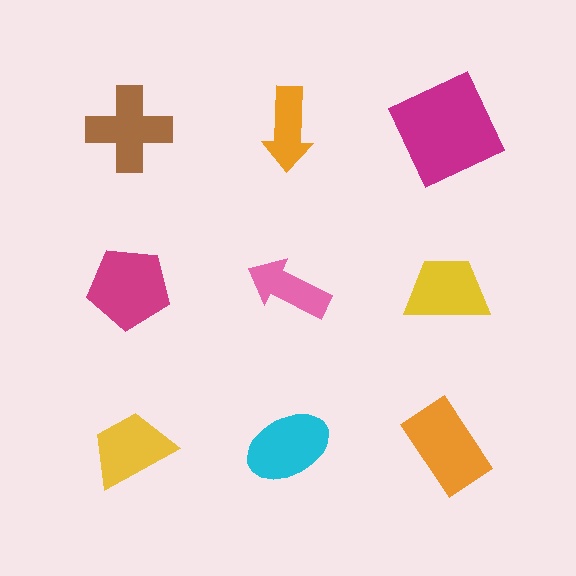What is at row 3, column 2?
A cyan ellipse.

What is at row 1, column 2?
An orange arrow.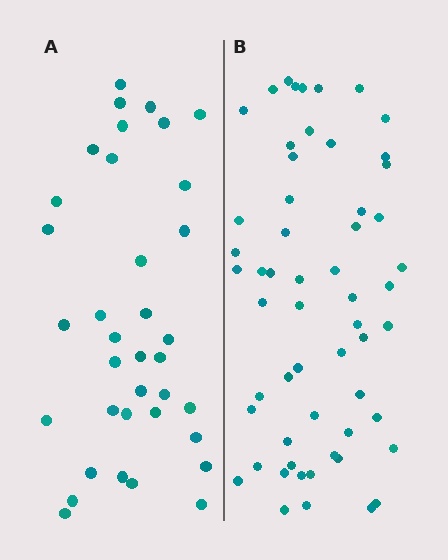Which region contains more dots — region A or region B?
Region B (the right region) has more dots.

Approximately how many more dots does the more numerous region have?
Region B has approximately 20 more dots than region A.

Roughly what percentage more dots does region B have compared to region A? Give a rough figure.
About 60% more.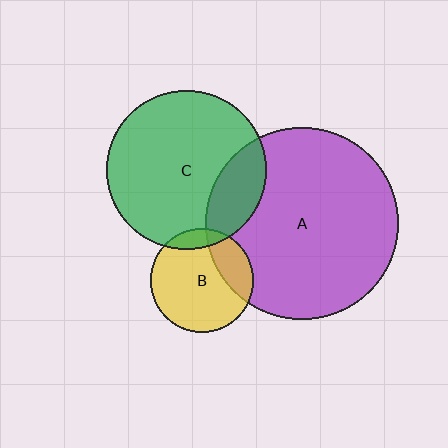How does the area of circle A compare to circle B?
Approximately 3.5 times.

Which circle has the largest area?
Circle A (purple).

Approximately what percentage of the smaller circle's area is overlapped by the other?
Approximately 20%.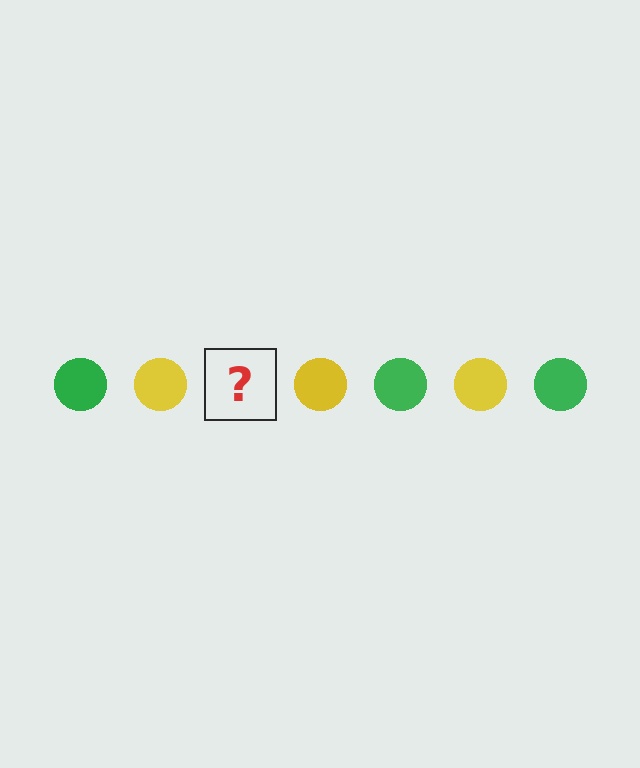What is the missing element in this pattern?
The missing element is a green circle.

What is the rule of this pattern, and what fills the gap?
The rule is that the pattern cycles through green, yellow circles. The gap should be filled with a green circle.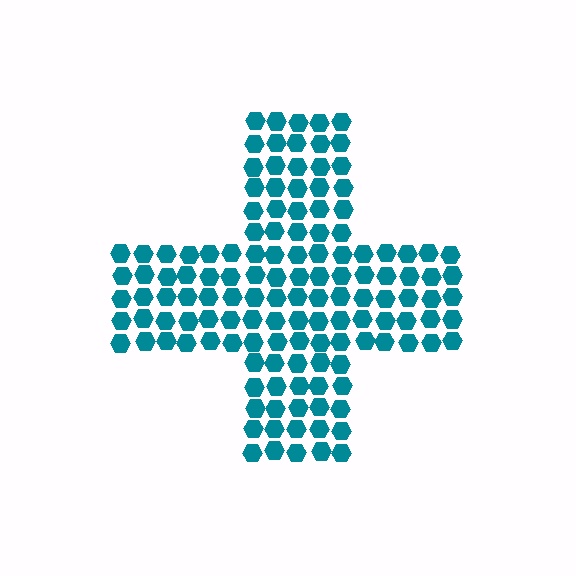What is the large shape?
The large shape is a cross.